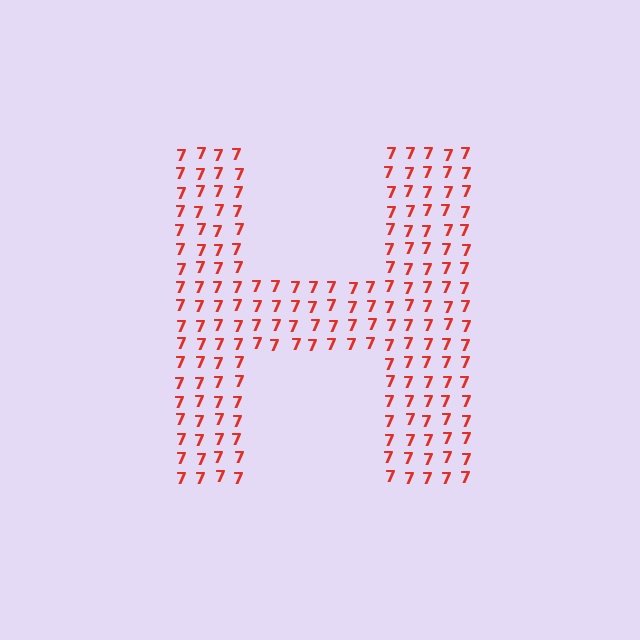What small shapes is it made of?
It is made of small digit 7's.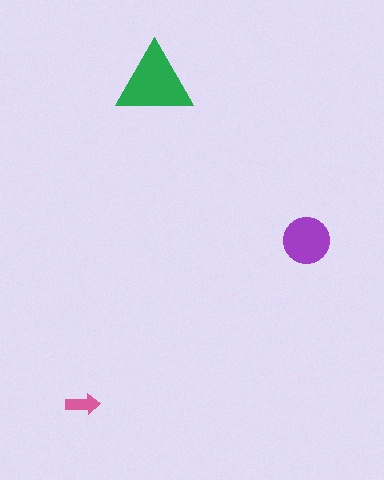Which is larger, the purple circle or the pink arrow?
The purple circle.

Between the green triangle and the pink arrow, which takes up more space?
The green triangle.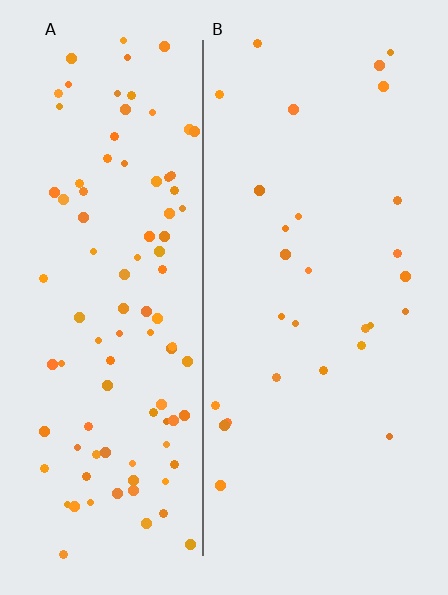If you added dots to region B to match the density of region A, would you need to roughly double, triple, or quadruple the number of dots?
Approximately quadruple.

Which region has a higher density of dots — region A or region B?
A (the left).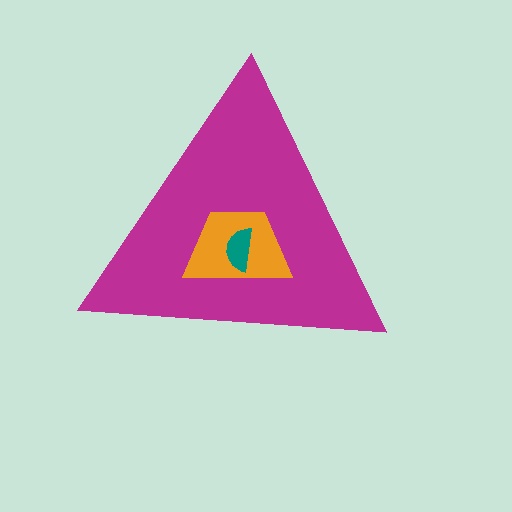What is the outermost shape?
The magenta triangle.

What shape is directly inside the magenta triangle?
The orange trapezoid.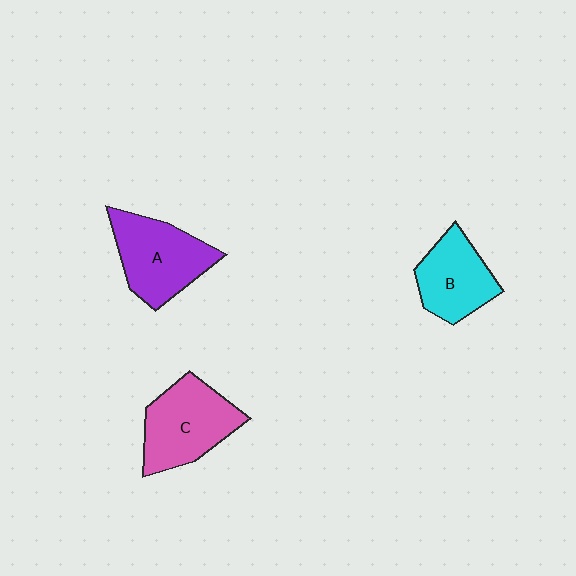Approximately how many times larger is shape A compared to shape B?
Approximately 1.2 times.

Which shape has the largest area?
Shape C (pink).